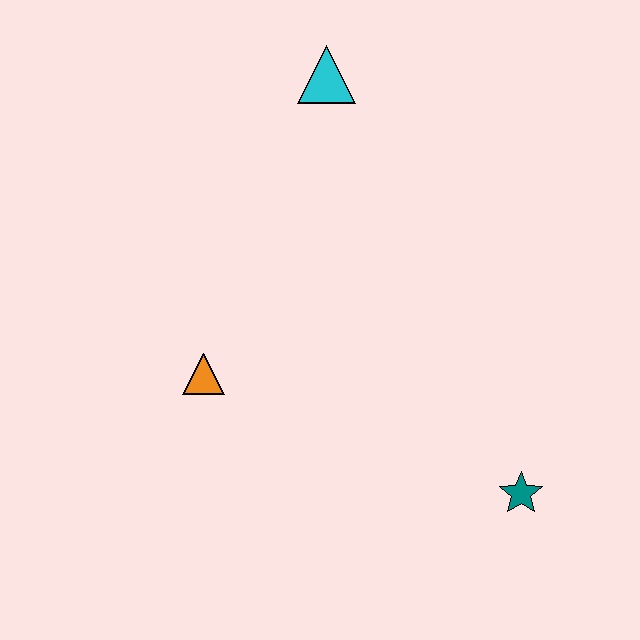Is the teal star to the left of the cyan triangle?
No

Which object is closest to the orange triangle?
The cyan triangle is closest to the orange triangle.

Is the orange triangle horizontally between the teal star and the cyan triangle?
No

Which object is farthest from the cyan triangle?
The teal star is farthest from the cyan triangle.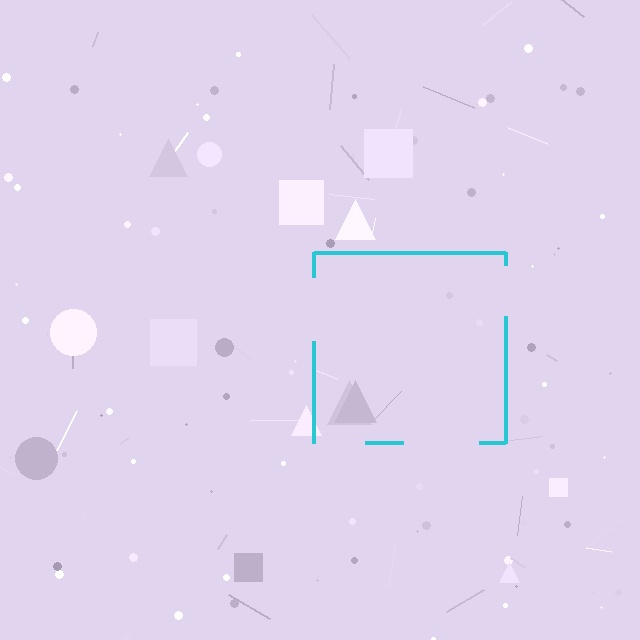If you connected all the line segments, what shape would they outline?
They would outline a square.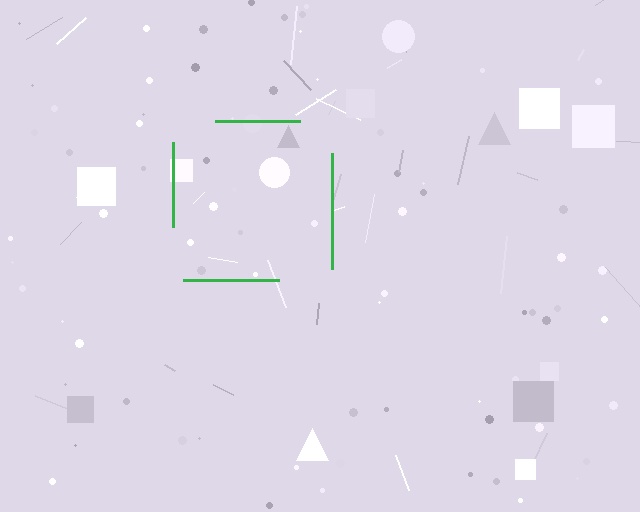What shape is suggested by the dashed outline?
The dashed outline suggests a square.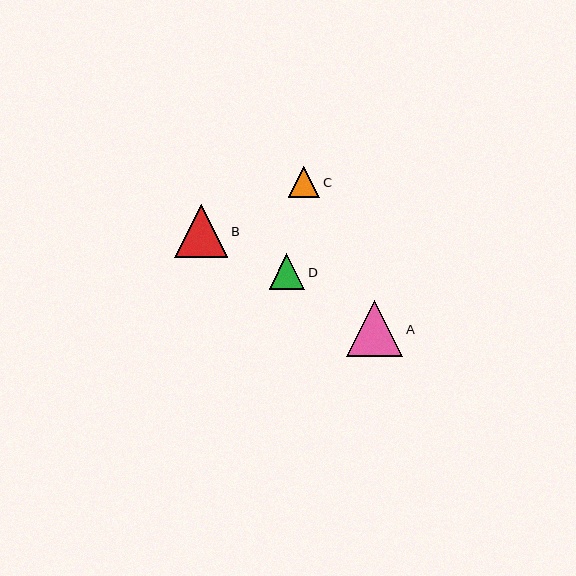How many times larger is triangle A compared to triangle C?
Triangle A is approximately 1.8 times the size of triangle C.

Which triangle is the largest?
Triangle A is the largest with a size of approximately 56 pixels.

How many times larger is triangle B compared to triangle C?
Triangle B is approximately 1.7 times the size of triangle C.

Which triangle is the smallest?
Triangle C is the smallest with a size of approximately 32 pixels.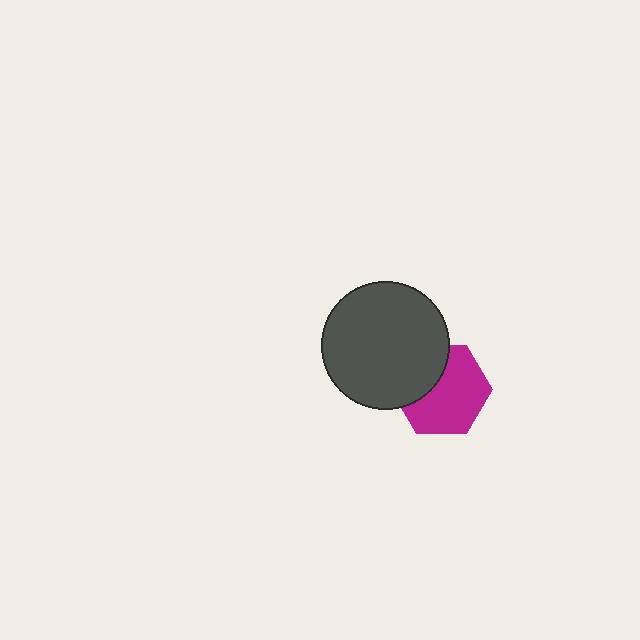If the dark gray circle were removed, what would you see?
You would see the complete magenta hexagon.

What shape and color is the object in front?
The object in front is a dark gray circle.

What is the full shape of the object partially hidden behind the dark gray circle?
The partially hidden object is a magenta hexagon.